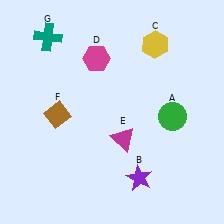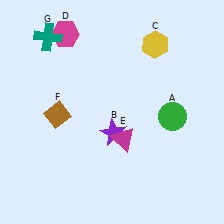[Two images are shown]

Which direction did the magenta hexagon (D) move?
The magenta hexagon (D) moved left.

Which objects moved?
The objects that moved are: the purple star (B), the magenta hexagon (D).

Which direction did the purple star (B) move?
The purple star (B) moved up.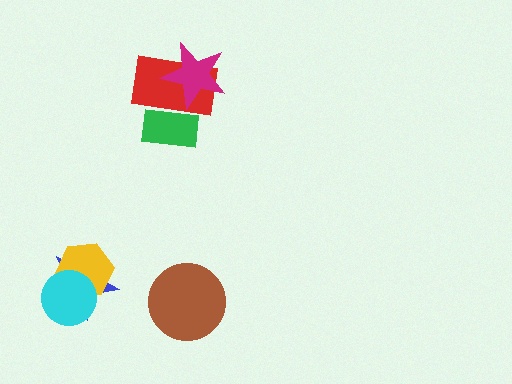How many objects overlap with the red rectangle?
2 objects overlap with the red rectangle.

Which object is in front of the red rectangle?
The magenta star is in front of the red rectangle.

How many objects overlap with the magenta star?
1 object overlaps with the magenta star.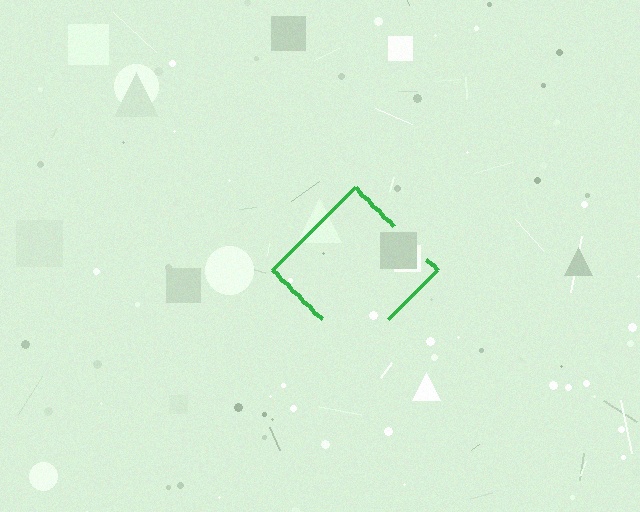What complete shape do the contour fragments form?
The contour fragments form a diamond.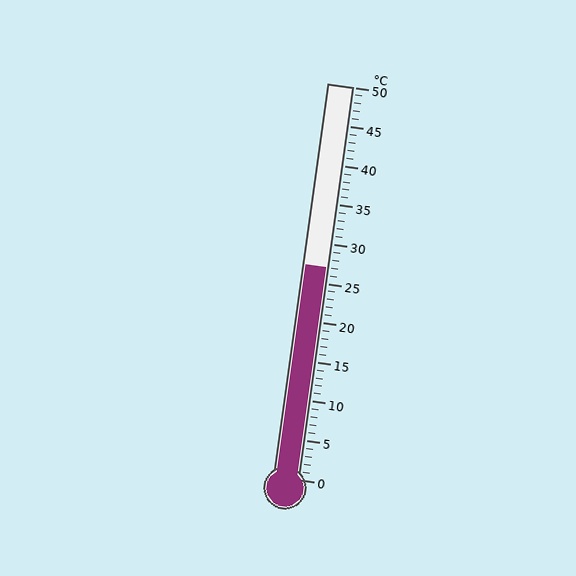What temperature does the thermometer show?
The thermometer shows approximately 27°C.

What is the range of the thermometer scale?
The thermometer scale ranges from 0°C to 50°C.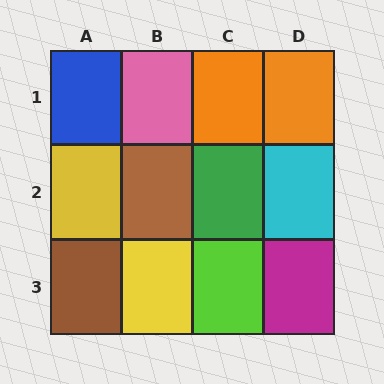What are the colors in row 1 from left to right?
Blue, pink, orange, orange.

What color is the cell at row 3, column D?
Magenta.